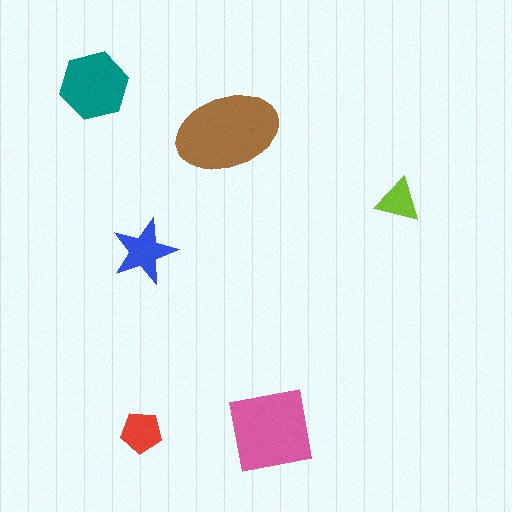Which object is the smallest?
The lime triangle.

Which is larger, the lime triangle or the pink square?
The pink square.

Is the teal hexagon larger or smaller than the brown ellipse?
Smaller.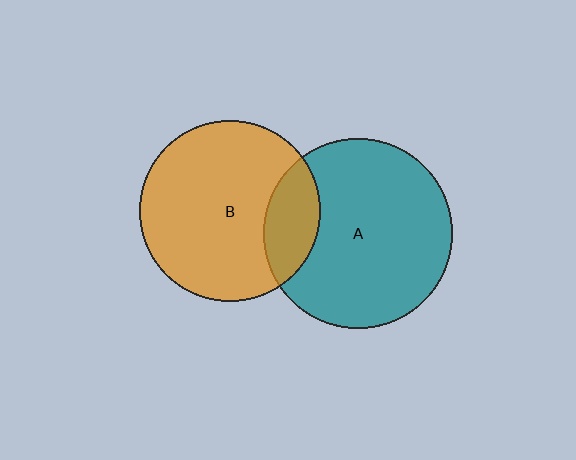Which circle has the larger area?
Circle A (teal).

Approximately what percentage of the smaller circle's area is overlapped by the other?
Approximately 20%.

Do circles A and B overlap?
Yes.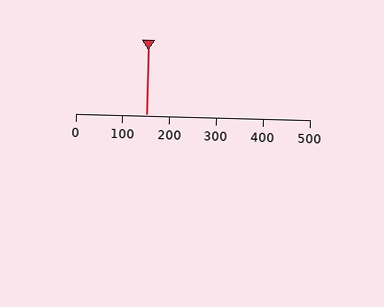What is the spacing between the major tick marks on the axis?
The major ticks are spaced 100 apart.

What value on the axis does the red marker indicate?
The marker indicates approximately 150.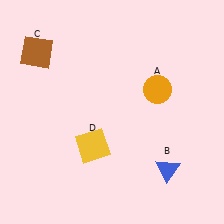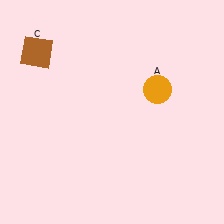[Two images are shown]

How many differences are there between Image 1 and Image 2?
There are 2 differences between the two images.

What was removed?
The blue triangle (B), the yellow square (D) were removed in Image 2.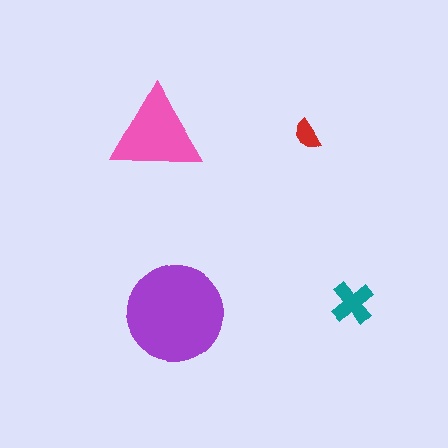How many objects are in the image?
There are 4 objects in the image.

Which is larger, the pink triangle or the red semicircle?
The pink triangle.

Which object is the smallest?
The red semicircle.